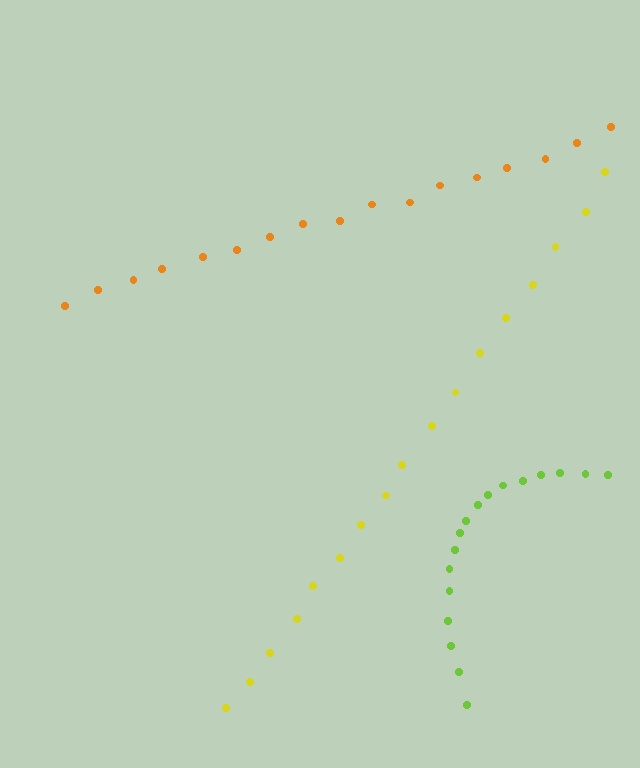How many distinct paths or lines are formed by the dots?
There are 3 distinct paths.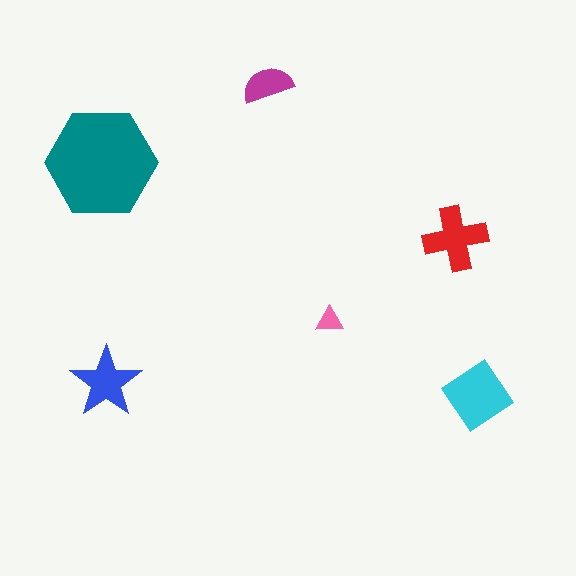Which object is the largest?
The teal hexagon.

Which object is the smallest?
The pink triangle.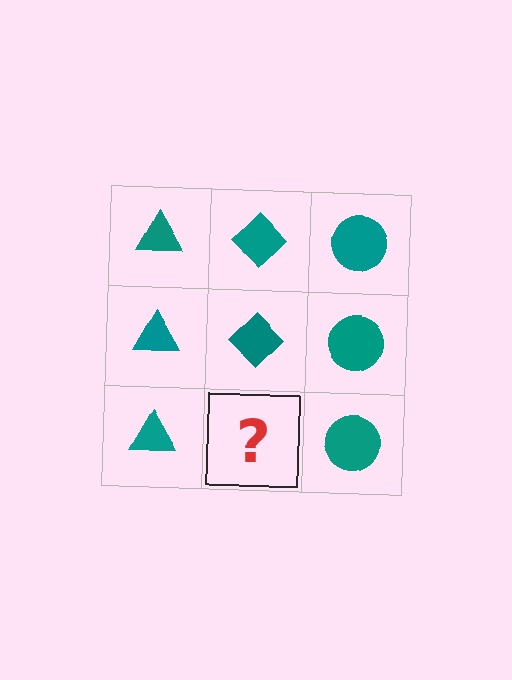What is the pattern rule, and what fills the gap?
The rule is that each column has a consistent shape. The gap should be filled with a teal diamond.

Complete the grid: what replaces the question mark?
The question mark should be replaced with a teal diamond.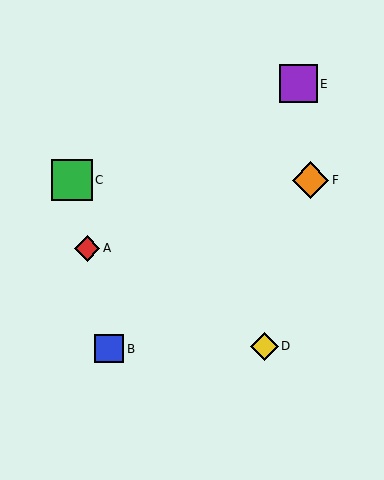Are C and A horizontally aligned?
No, C is at y≈180 and A is at y≈248.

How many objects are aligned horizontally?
2 objects (C, F) are aligned horizontally.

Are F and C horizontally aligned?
Yes, both are at y≈180.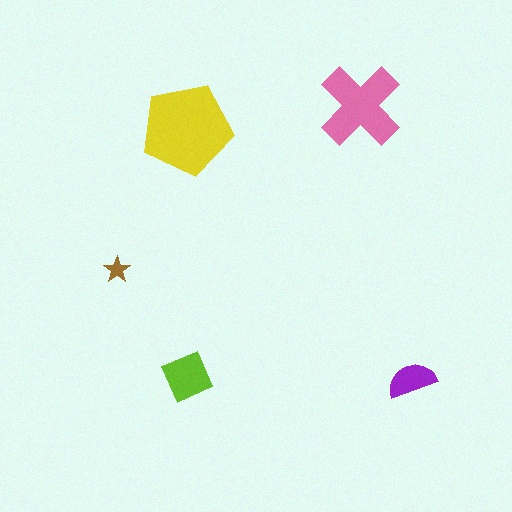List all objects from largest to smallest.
The yellow pentagon, the pink cross, the lime diamond, the purple semicircle, the brown star.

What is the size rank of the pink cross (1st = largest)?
2nd.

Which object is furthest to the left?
The brown star is leftmost.